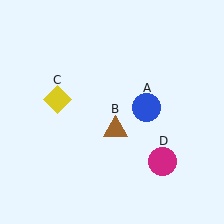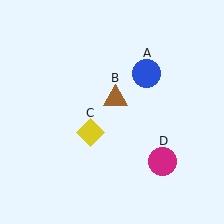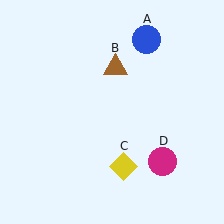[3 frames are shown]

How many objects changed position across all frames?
3 objects changed position: blue circle (object A), brown triangle (object B), yellow diamond (object C).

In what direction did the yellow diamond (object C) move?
The yellow diamond (object C) moved down and to the right.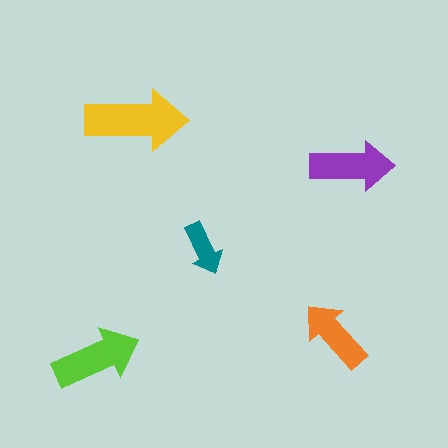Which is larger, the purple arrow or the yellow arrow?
The yellow one.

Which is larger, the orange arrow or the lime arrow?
The lime one.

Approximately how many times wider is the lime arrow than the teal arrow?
About 1.5 times wider.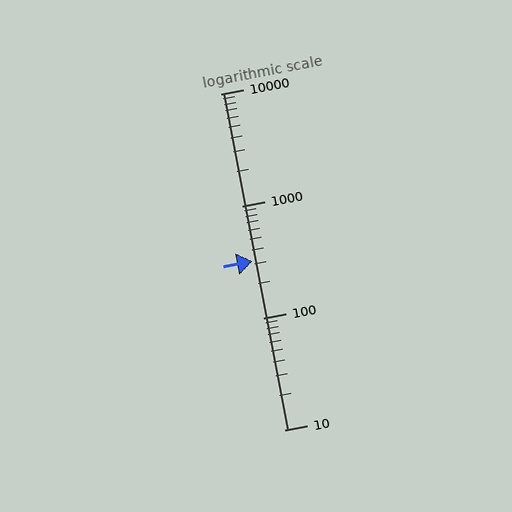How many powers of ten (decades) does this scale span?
The scale spans 3 decades, from 10 to 10000.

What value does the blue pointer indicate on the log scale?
The pointer indicates approximately 320.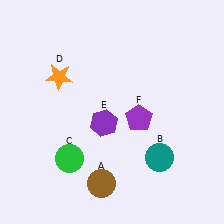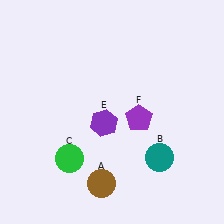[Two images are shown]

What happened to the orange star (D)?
The orange star (D) was removed in Image 2. It was in the top-left area of Image 1.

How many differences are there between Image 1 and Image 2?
There is 1 difference between the two images.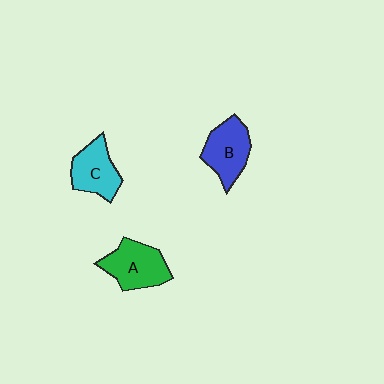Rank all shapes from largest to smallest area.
From largest to smallest: A (green), B (blue), C (cyan).